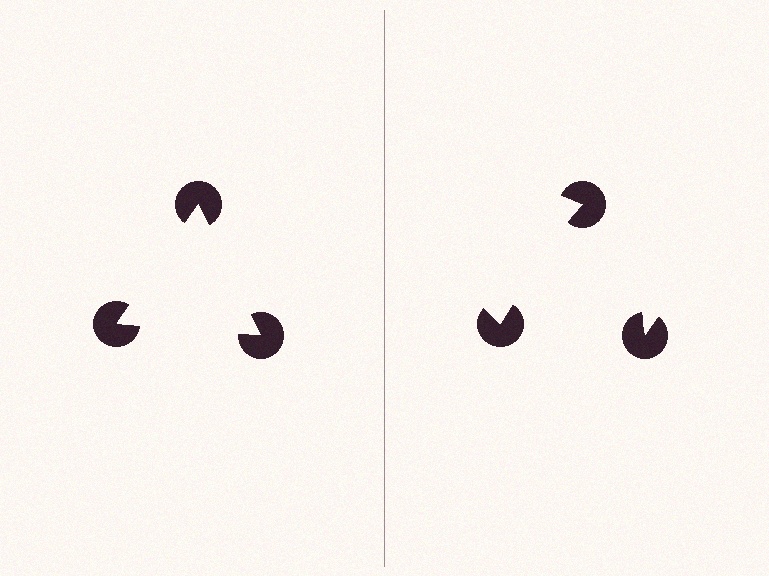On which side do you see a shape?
An illusory triangle appears on the left side. On the right side the wedge cuts are rotated, so no coherent shape forms.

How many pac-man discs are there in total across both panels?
6 — 3 on each side.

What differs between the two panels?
The pac-man discs are positioned identically on both sides; only the wedge orientations differ. On the left they align to a triangle; on the right they are misaligned.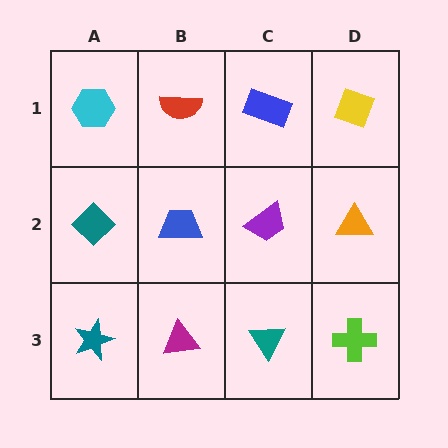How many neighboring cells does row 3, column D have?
2.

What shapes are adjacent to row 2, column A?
A cyan hexagon (row 1, column A), a teal star (row 3, column A), a blue trapezoid (row 2, column B).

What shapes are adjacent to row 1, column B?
A blue trapezoid (row 2, column B), a cyan hexagon (row 1, column A), a blue rectangle (row 1, column C).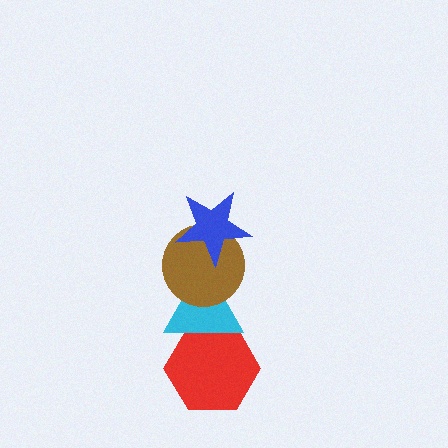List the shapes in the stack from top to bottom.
From top to bottom: the blue star, the brown circle, the cyan triangle, the red hexagon.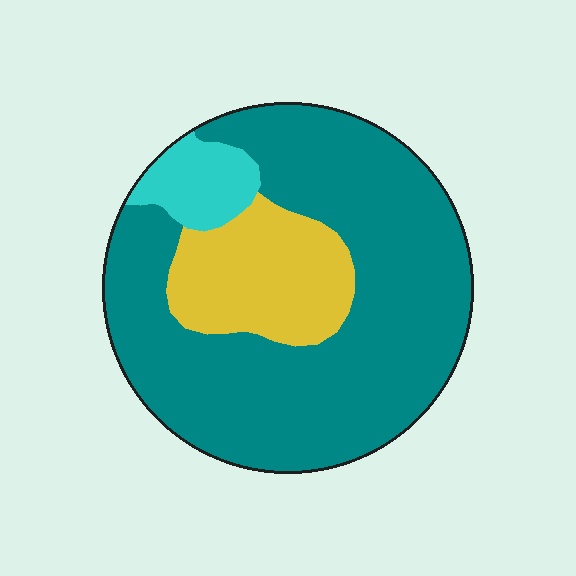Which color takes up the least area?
Cyan, at roughly 10%.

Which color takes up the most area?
Teal, at roughly 75%.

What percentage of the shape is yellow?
Yellow takes up less than a quarter of the shape.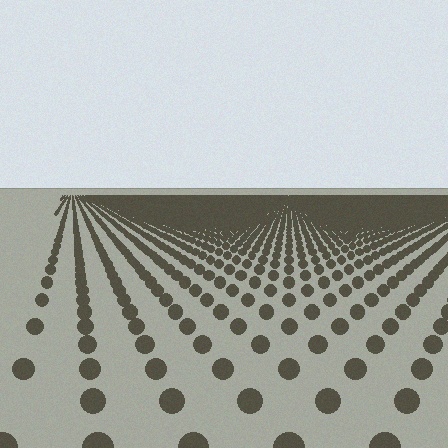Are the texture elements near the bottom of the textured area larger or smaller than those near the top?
Larger. Near the bottom, elements are closer to the viewer and appear at a bigger on-screen size.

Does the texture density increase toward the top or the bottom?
Density increases toward the top.